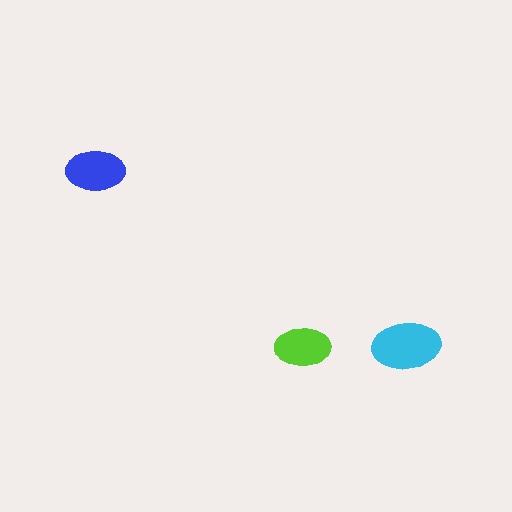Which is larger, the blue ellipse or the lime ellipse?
The blue one.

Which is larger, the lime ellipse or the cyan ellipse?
The cyan one.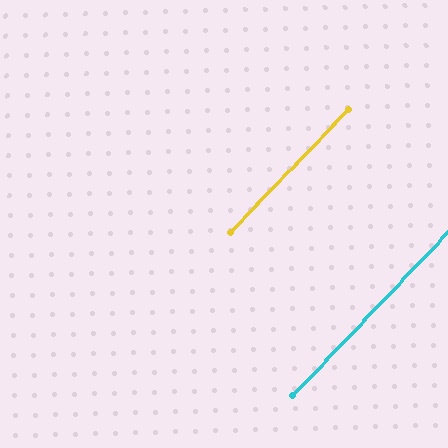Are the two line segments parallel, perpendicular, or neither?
Parallel — their directions differ by only 0.3°.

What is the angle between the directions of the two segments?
Approximately 0 degrees.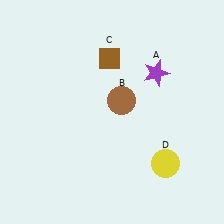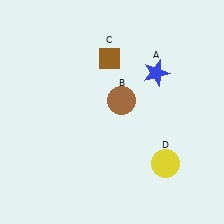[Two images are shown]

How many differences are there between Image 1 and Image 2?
There is 1 difference between the two images.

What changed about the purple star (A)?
In Image 1, A is purple. In Image 2, it changed to blue.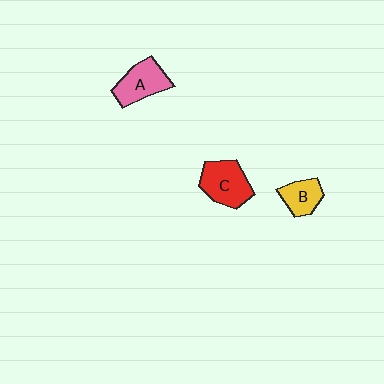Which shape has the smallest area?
Shape B (yellow).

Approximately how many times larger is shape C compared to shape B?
Approximately 1.5 times.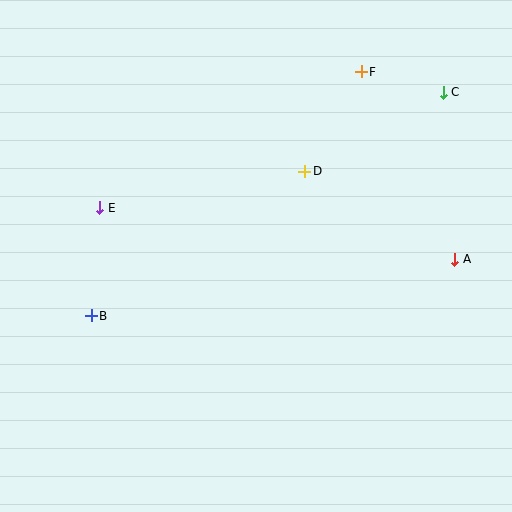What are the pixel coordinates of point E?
Point E is at (100, 208).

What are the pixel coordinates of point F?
Point F is at (361, 72).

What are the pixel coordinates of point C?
Point C is at (443, 92).